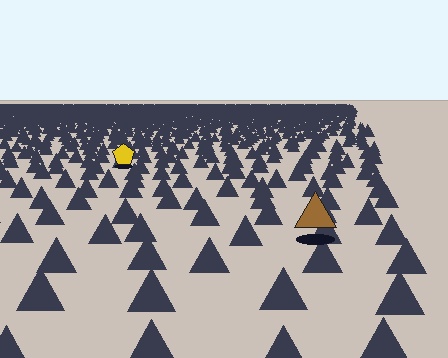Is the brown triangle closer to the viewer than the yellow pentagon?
Yes. The brown triangle is closer — you can tell from the texture gradient: the ground texture is coarser near it.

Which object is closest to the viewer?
The brown triangle is closest. The texture marks near it are larger and more spread out.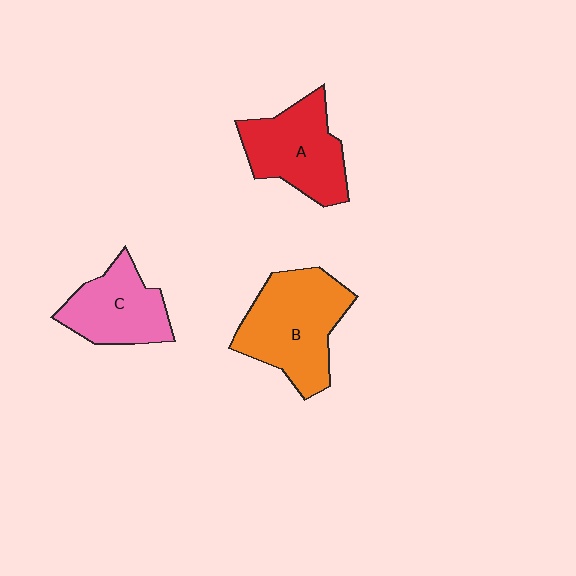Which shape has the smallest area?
Shape C (pink).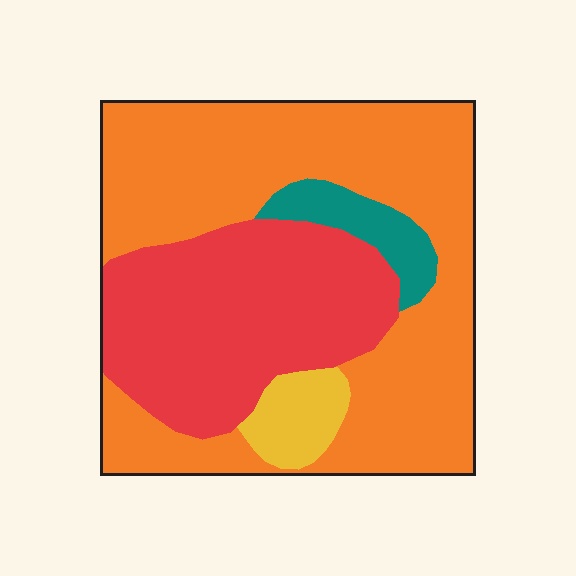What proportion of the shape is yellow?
Yellow covers roughly 5% of the shape.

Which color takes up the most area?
Orange, at roughly 55%.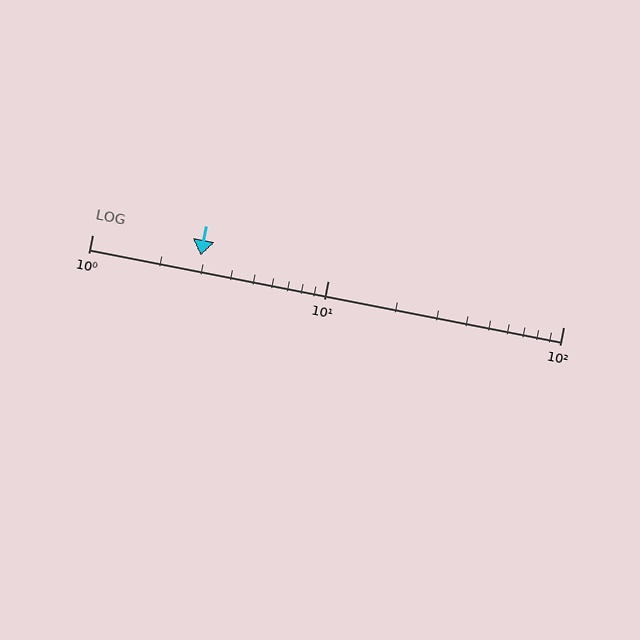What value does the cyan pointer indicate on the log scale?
The pointer indicates approximately 2.9.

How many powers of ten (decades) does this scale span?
The scale spans 2 decades, from 1 to 100.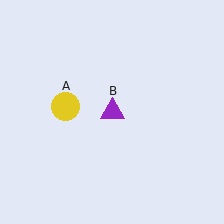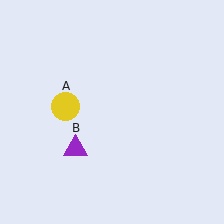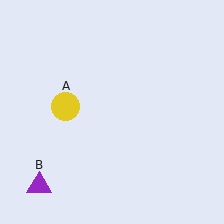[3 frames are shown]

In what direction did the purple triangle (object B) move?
The purple triangle (object B) moved down and to the left.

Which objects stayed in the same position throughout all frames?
Yellow circle (object A) remained stationary.